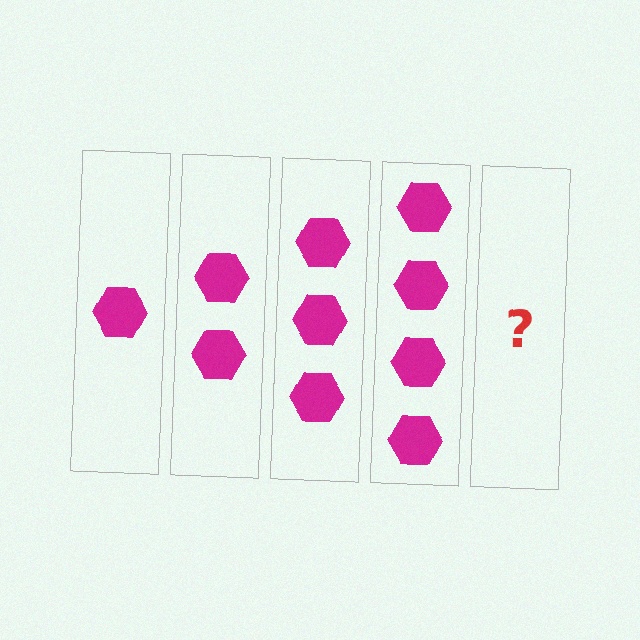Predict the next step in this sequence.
The next step is 5 hexagons.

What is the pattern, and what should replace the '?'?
The pattern is that each step adds one more hexagon. The '?' should be 5 hexagons.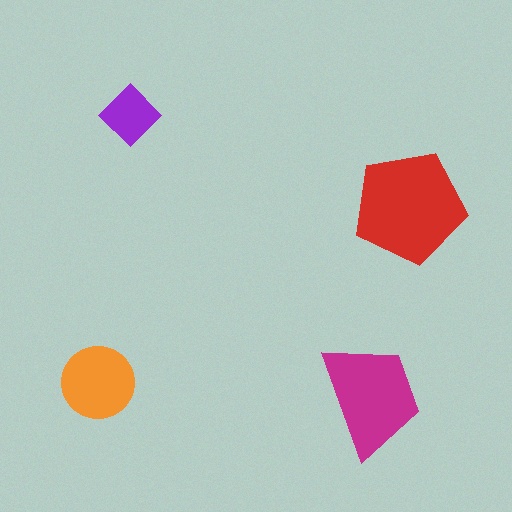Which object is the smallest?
The purple diamond.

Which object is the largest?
The red pentagon.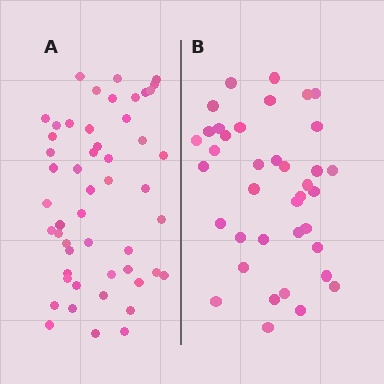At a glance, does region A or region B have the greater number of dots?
Region A (the left region) has more dots.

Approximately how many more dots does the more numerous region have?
Region A has approximately 15 more dots than region B.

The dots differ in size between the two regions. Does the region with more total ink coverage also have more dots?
No. Region B has more total ink coverage because its dots are larger, but region A actually contains more individual dots. Total area can be misleading — the number of items is what matters here.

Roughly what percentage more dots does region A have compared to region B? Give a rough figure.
About 35% more.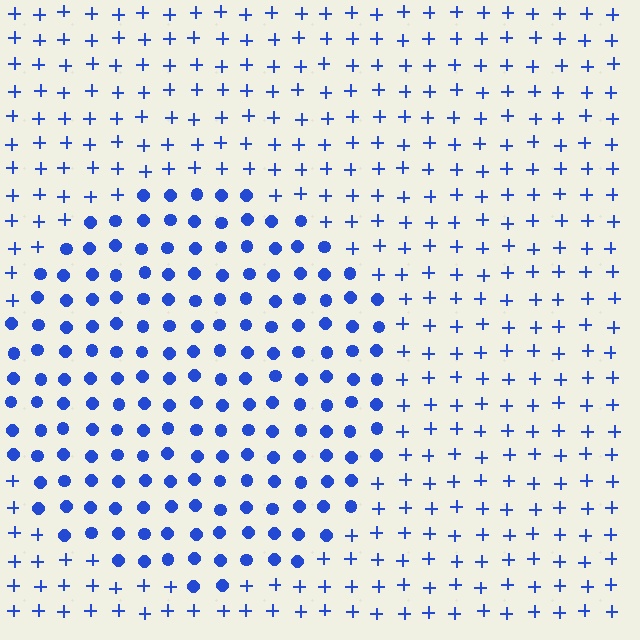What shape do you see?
I see a circle.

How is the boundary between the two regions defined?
The boundary is defined by a change in element shape: circles inside vs. plus signs outside. All elements share the same color and spacing.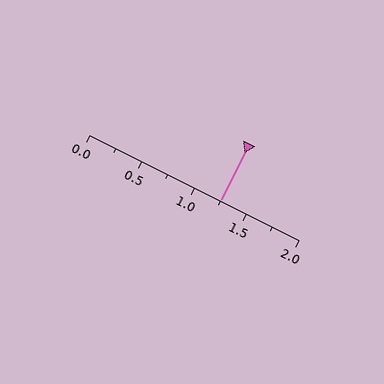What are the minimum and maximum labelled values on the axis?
The axis runs from 0.0 to 2.0.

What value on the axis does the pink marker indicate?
The marker indicates approximately 1.25.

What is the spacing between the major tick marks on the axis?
The major ticks are spaced 0.5 apart.